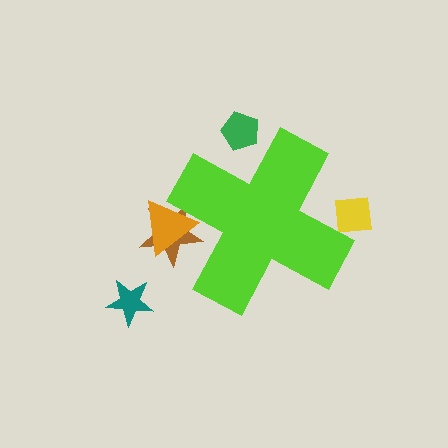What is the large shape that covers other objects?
A lime cross.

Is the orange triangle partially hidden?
Yes, the orange triangle is partially hidden behind the lime cross.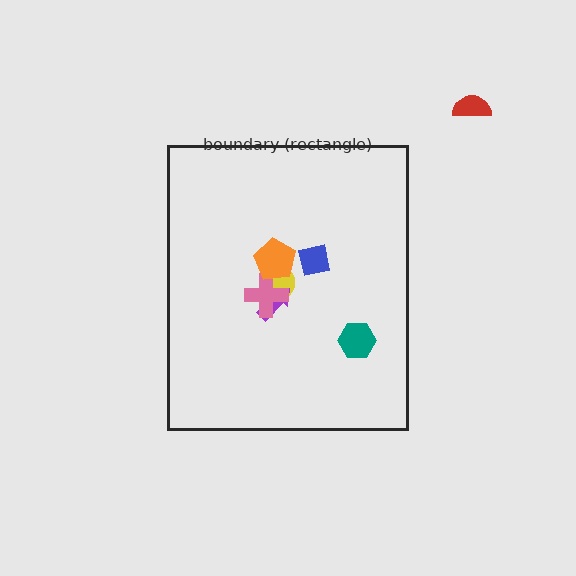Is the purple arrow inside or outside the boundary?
Inside.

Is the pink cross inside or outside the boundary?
Inside.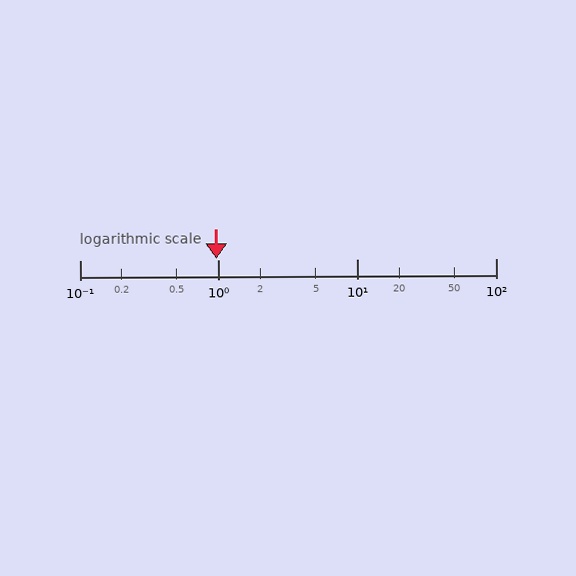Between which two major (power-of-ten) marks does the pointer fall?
The pointer is between 0.1 and 1.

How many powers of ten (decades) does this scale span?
The scale spans 3 decades, from 0.1 to 100.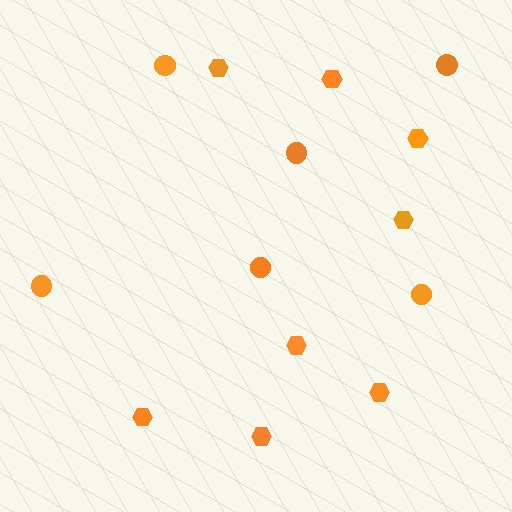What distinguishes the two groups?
There are 2 groups: one group of hexagons (8) and one group of circles (6).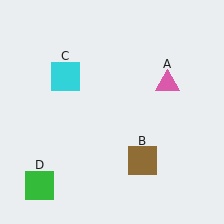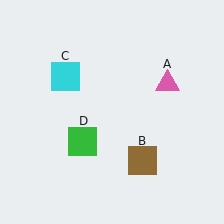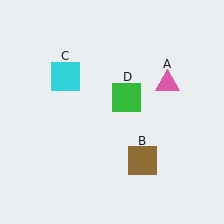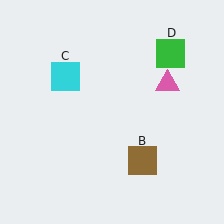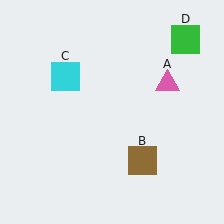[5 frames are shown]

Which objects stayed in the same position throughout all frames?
Pink triangle (object A) and brown square (object B) and cyan square (object C) remained stationary.